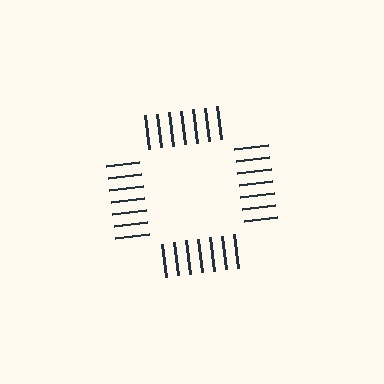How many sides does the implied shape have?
4 sides — the line-ends trace a square.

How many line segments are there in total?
28 — 7 along each of the 4 edges.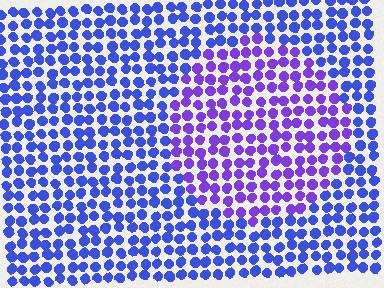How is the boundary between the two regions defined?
The boundary is defined purely by a slight shift in hue (about 33 degrees). Spacing, size, and orientation are identical on both sides.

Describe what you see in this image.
The image is filled with small blue elements in a uniform arrangement. A circle-shaped region is visible where the elements are tinted to a slightly different hue, forming a subtle color boundary.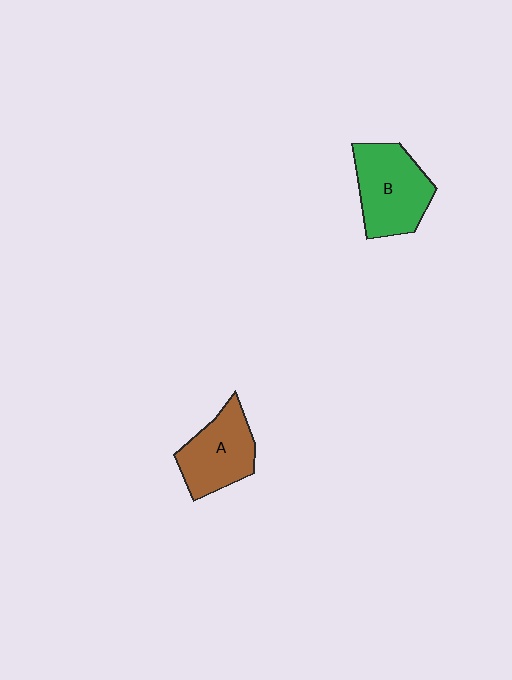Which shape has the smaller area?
Shape A (brown).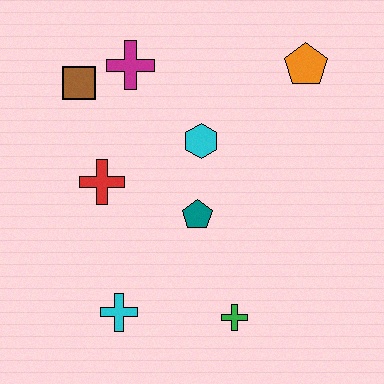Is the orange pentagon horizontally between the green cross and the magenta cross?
No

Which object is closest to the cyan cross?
The green cross is closest to the cyan cross.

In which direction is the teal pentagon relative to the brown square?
The teal pentagon is below the brown square.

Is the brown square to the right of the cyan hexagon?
No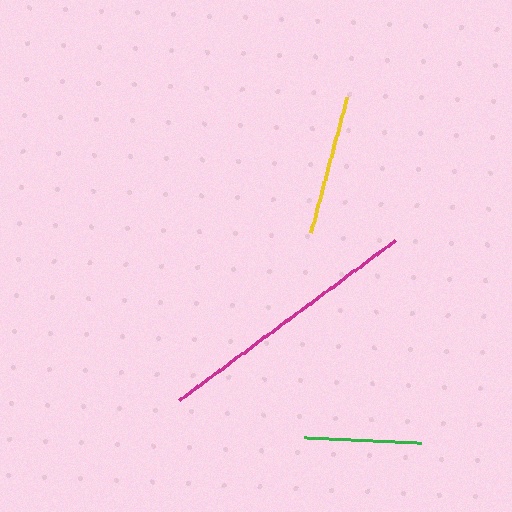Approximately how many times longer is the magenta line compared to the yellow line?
The magenta line is approximately 1.9 times the length of the yellow line.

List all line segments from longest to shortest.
From longest to shortest: magenta, yellow, green.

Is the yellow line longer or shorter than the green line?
The yellow line is longer than the green line.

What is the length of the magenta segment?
The magenta segment is approximately 268 pixels long.